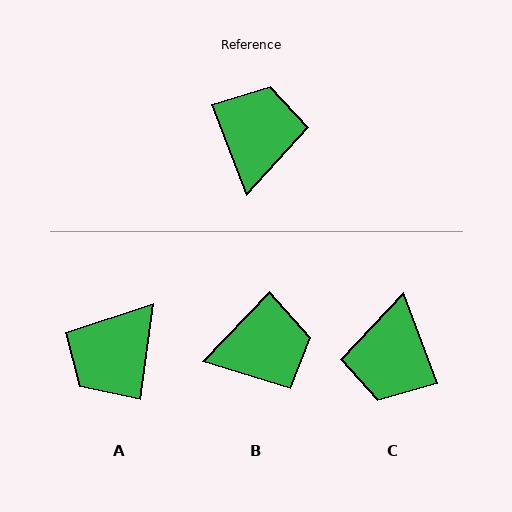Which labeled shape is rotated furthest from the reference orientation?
C, about 179 degrees away.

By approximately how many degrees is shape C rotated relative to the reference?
Approximately 179 degrees counter-clockwise.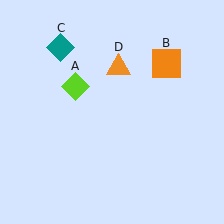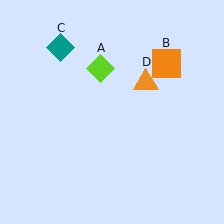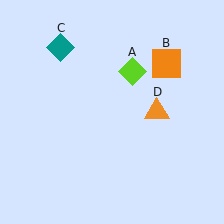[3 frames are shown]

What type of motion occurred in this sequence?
The lime diamond (object A), orange triangle (object D) rotated clockwise around the center of the scene.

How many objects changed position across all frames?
2 objects changed position: lime diamond (object A), orange triangle (object D).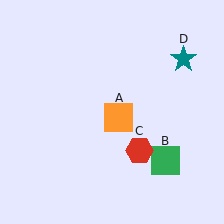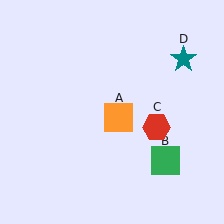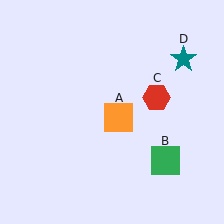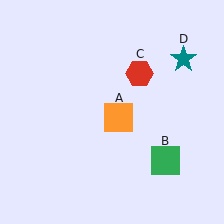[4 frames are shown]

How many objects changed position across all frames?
1 object changed position: red hexagon (object C).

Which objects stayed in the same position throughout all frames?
Orange square (object A) and green square (object B) and teal star (object D) remained stationary.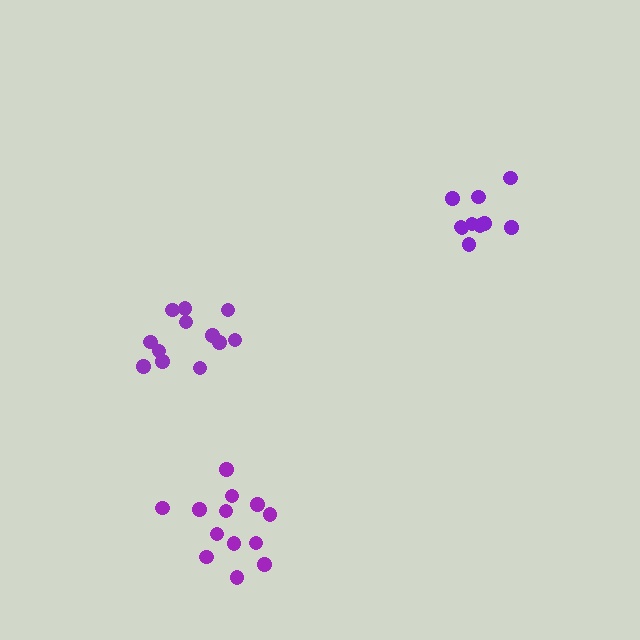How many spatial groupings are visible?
There are 3 spatial groupings.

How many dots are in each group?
Group 1: 11 dots, Group 2: 12 dots, Group 3: 13 dots (36 total).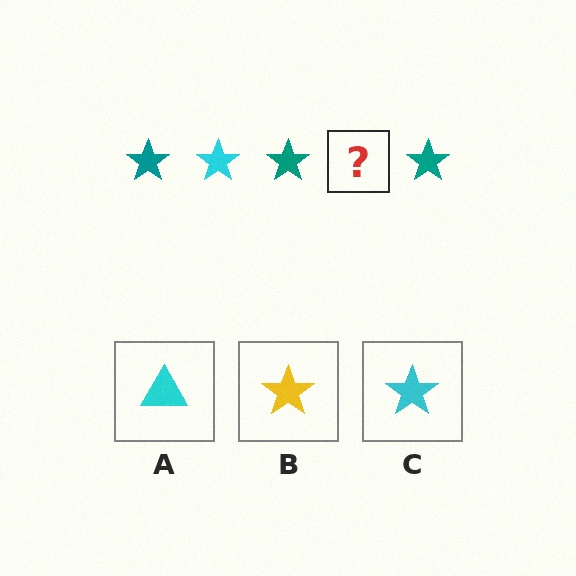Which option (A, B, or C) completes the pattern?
C.